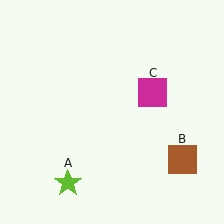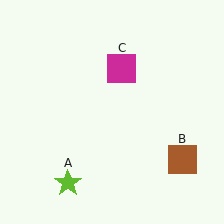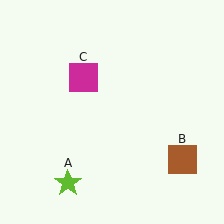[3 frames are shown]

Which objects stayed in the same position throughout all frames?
Lime star (object A) and brown square (object B) remained stationary.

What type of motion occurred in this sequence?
The magenta square (object C) rotated counterclockwise around the center of the scene.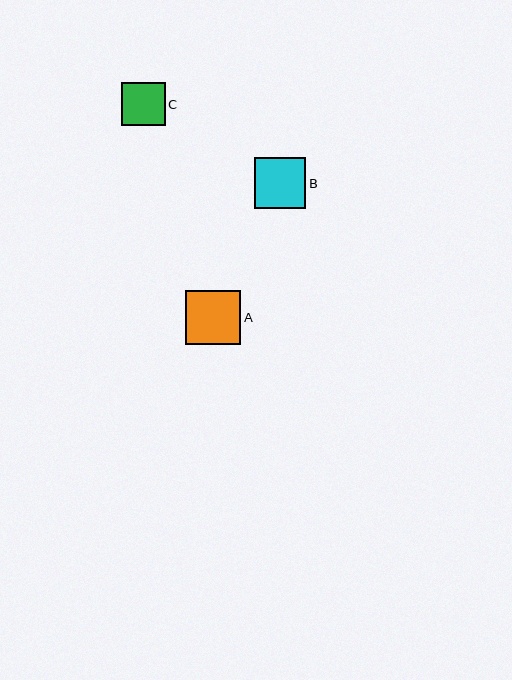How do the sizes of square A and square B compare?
Square A and square B are approximately the same size.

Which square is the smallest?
Square C is the smallest with a size of approximately 44 pixels.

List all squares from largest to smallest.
From largest to smallest: A, B, C.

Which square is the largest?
Square A is the largest with a size of approximately 55 pixels.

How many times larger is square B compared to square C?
Square B is approximately 1.2 times the size of square C.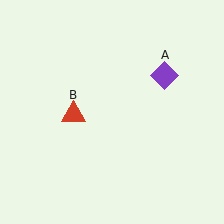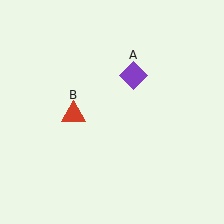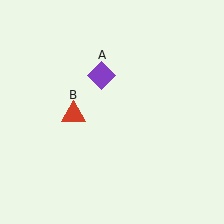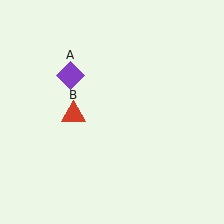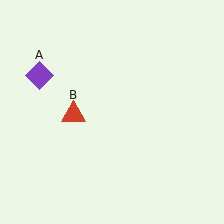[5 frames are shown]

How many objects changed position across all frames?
1 object changed position: purple diamond (object A).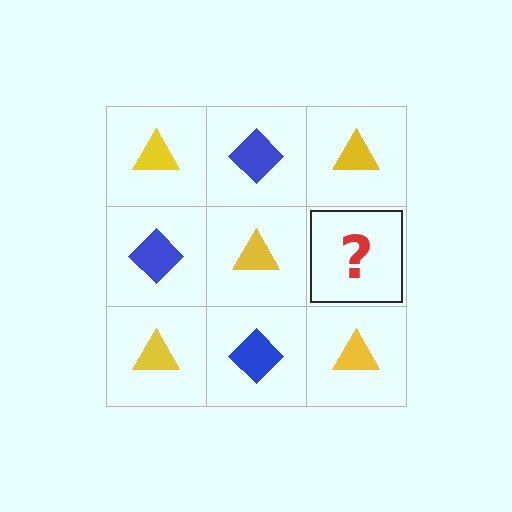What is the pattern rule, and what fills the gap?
The rule is that it alternates yellow triangle and blue diamond in a checkerboard pattern. The gap should be filled with a blue diamond.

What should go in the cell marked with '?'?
The missing cell should contain a blue diamond.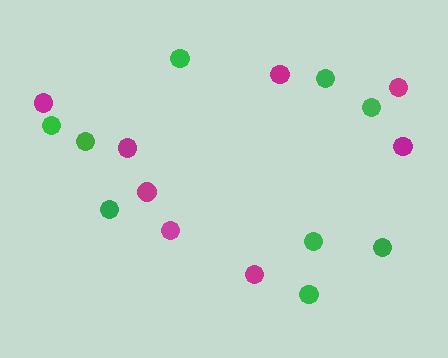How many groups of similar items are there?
There are 2 groups: one group of green circles (9) and one group of magenta circles (8).